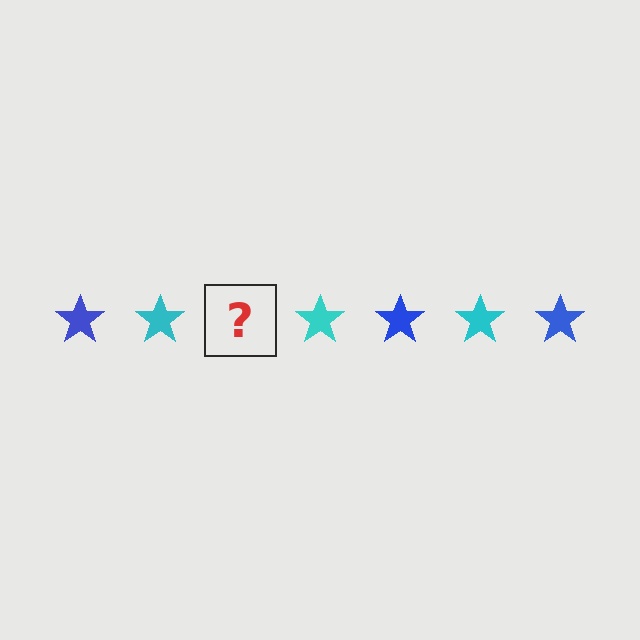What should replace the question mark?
The question mark should be replaced with a blue star.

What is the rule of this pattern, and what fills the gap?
The rule is that the pattern cycles through blue, cyan stars. The gap should be filled with a blue star.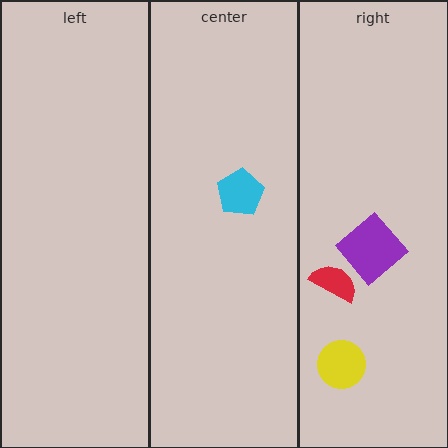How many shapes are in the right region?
3.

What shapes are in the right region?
The red semicircle, the purple diamond, the yellow circle.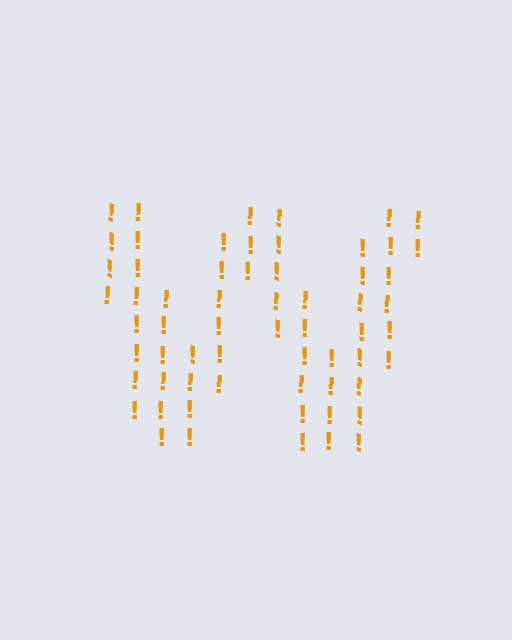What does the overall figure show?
The overall figure shows the letter W.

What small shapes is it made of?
It is made of small exclamation marks.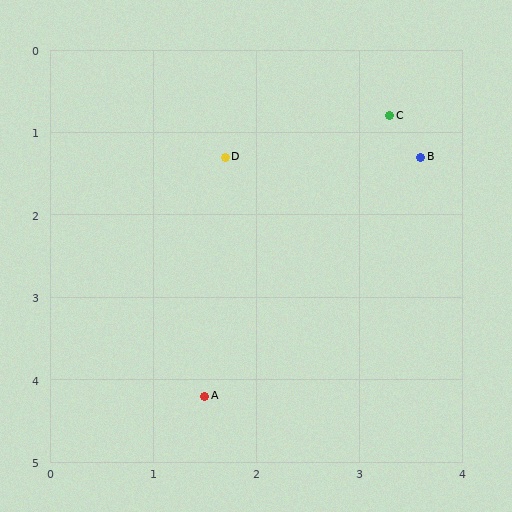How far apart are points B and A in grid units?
Points B and A are about 3.6 grid units apart.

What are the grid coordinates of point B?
Point B is at approximately (3.6, 1.3).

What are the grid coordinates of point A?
Point A is at approximately (1.5, 4.2).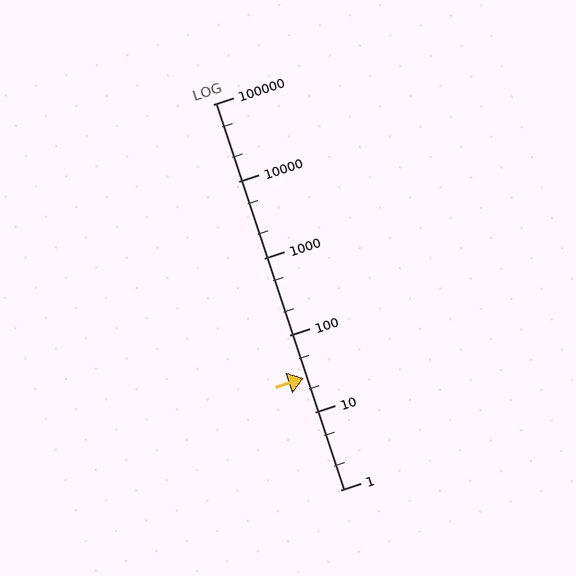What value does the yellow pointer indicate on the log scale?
The pointer indicates approximately 28.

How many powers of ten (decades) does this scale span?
The scale spans 5 decades, from 1 to 100000.